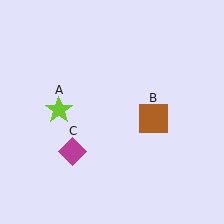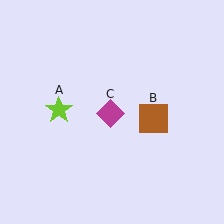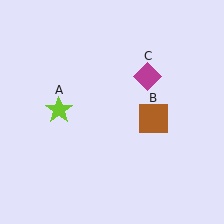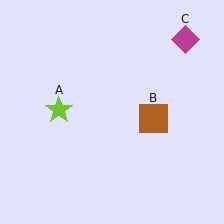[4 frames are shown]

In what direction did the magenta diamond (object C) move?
The magenta diamond (object C) moved up and to the right.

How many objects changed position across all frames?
1 object changed position: magenta diamond (object C).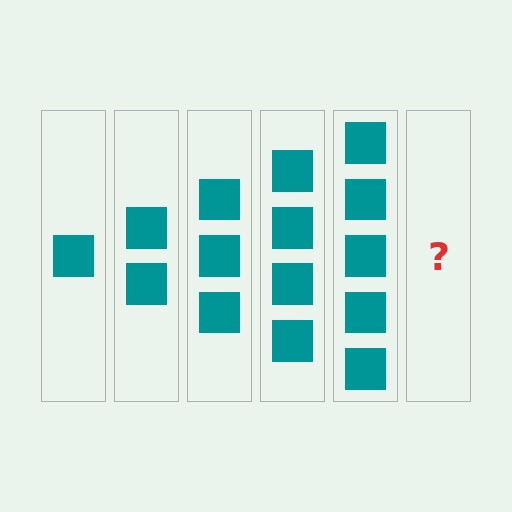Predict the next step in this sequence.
The next step is 6 squares.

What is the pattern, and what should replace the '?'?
The pattern is that each step adds one more square. The '?' should be 6 squares.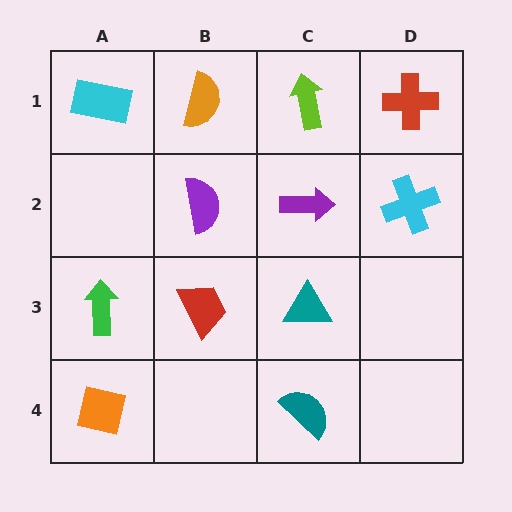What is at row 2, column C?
A purple arrow.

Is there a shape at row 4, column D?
No, that cell is empty.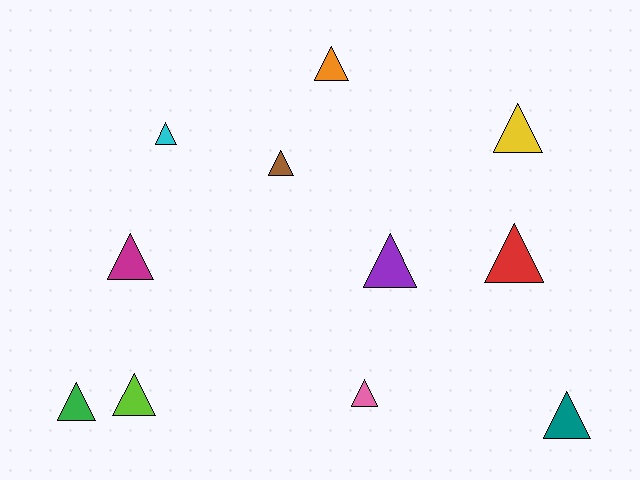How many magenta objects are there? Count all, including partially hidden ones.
There is 1 magenta object.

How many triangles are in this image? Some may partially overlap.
There are 11 triangles.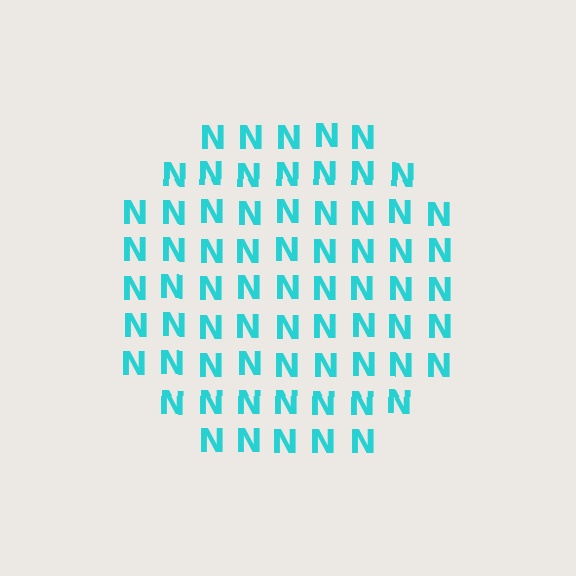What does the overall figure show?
The overall figure shows a circle.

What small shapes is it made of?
It is made of small letter N's.